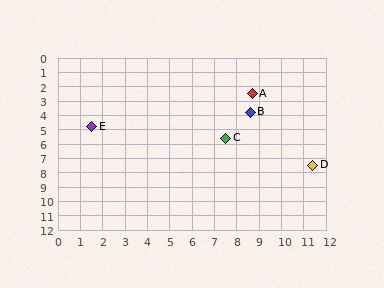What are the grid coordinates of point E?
Point E is at approximately (1.5, 4.8).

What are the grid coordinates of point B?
Point B is at approximately (8.6, 3.8).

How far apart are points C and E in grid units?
Points C and E are about 6.1 grid units apart.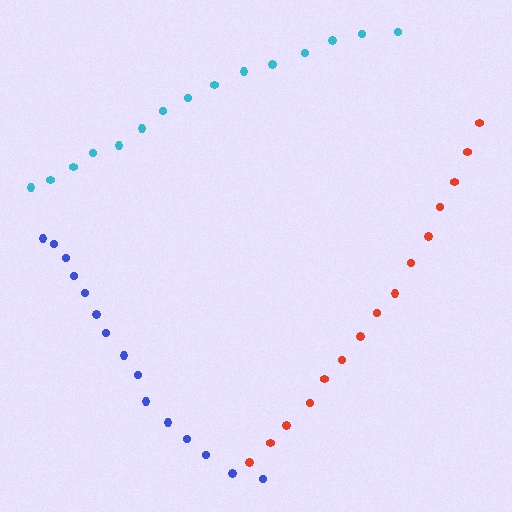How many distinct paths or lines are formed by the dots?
There are 3 distinct paths.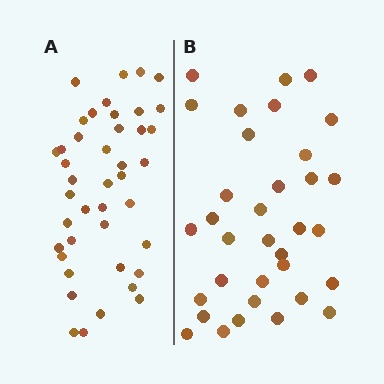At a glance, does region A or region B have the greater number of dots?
Region A (the left region) has more dots.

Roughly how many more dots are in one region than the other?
Region A has roughly 8 or so more dots than region B.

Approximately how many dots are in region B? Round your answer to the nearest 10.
About 30 dots. (The exact count is 34, which rounds to 30.)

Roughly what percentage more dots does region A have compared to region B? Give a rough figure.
About 25% more.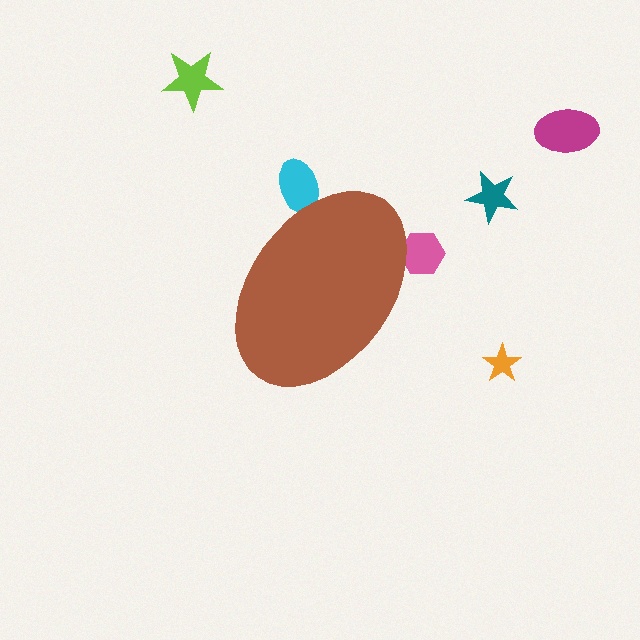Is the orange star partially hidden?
No, the orange star is fully visible.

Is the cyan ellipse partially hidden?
Yes, the cyan ellipse is partially hidden behind the brown ellipse.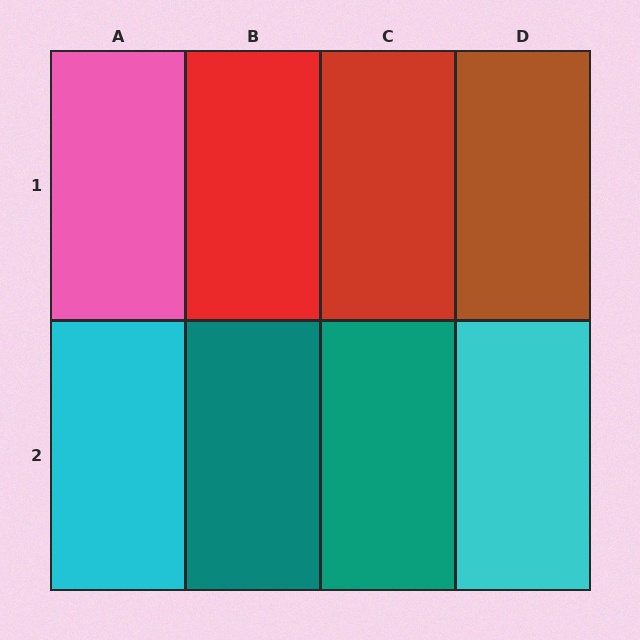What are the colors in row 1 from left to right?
Pink, red, red, brown.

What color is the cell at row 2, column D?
Cyan.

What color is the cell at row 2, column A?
Cyan.